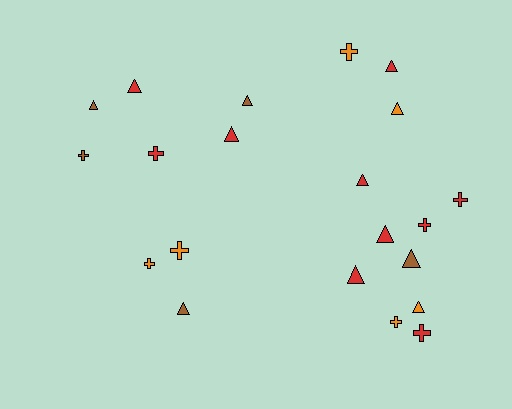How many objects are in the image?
There are 21 objects.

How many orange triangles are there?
There are 2 orange triangles.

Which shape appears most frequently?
Triangle, with 12 objects.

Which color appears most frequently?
Red, with 10 objects.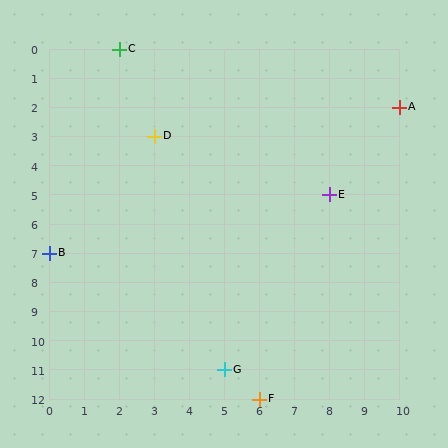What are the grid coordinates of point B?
Point B is at grid coordinates (0, 7).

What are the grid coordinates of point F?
Point F is at grid coordinates (6, 12).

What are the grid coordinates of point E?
Point E is at grid coordinates (8, 5).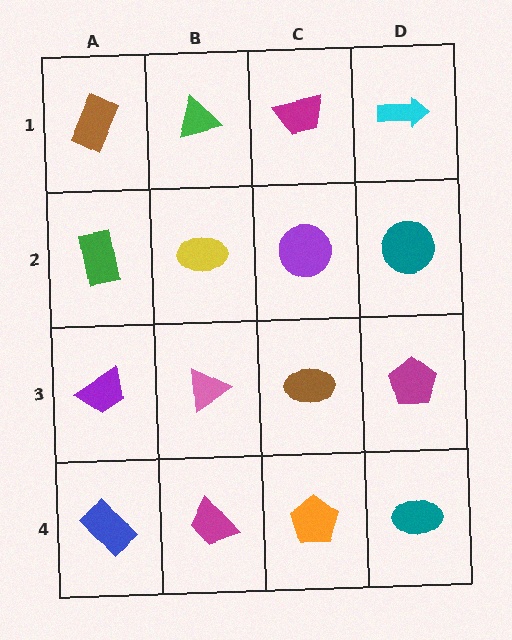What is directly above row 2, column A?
A brown rectangle.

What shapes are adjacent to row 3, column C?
A purple circle (row 2, column C), an orange pentagon (row 4, column C), a pink triangle (row 3, column B), a magenta pentagon (row 3, column D).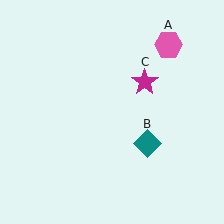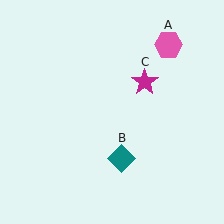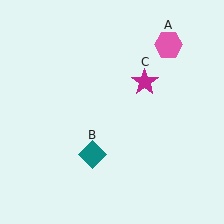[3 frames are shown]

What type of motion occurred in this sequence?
The teal diamond (object B) rotated clockwise around the center of the scene.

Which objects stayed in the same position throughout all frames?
Pink hexagon (object A) and magenta star (object C) remained stationary.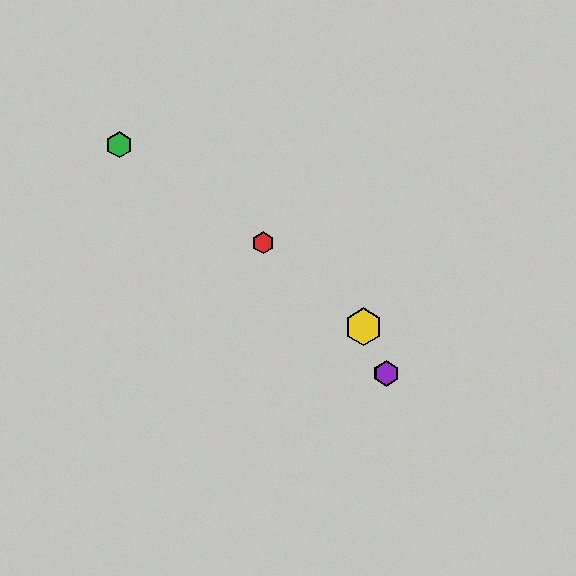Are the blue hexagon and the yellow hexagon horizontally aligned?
No, the blue hexagon is at y≈373 and the yellow hexagon is at y≈327.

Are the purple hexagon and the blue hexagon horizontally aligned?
Yes, both are at y≈373.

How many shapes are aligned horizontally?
2 shapes (the blue hexagon, the purple hexagon) are aligned horizontally.